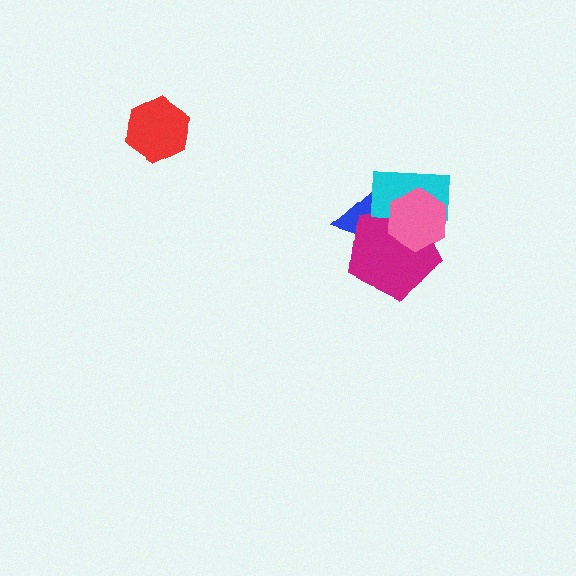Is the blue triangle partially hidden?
Yes, it is partially covered by another shape.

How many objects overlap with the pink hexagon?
3 objects overlap with the pink hexagon.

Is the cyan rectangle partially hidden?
Yes, it is partially covered by another shape.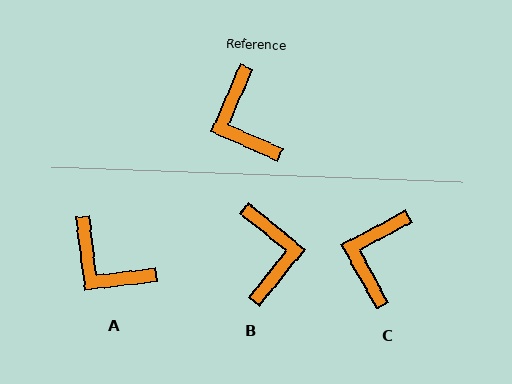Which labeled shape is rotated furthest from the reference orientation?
B, about 165 degrees away.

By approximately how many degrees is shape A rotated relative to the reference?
Approximately 31 degrees counter-clockwise.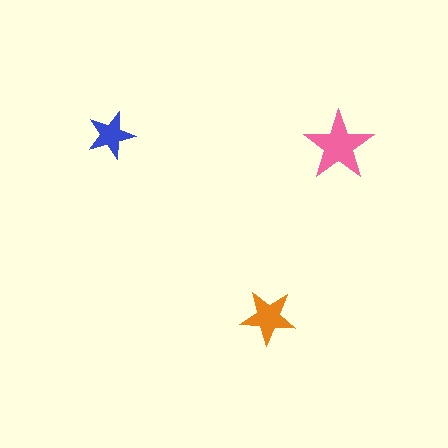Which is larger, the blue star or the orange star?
The orange one.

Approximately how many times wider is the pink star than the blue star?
About 1.5 times wider.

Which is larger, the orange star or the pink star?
The pink one.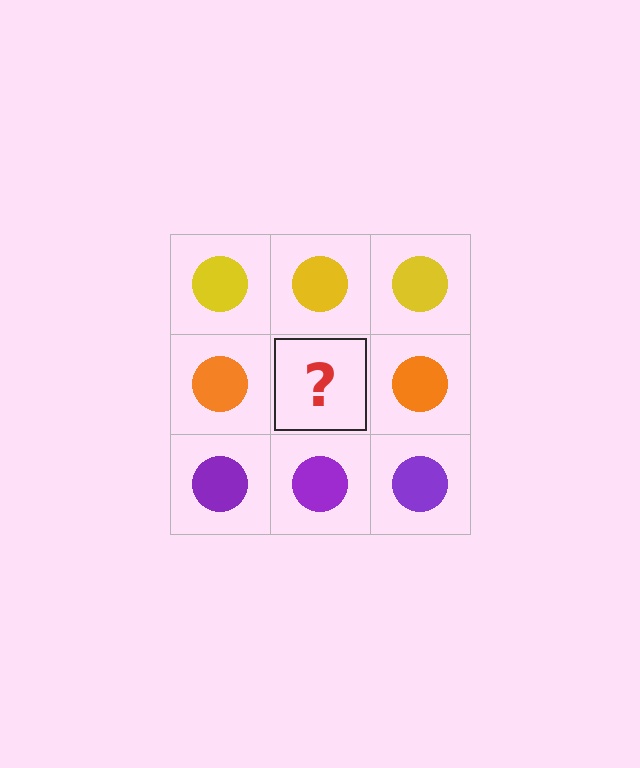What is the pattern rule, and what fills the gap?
The rule is that each row has a consistent color. The gap should be filled with an orange circle.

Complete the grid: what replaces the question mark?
The question mark should be replaced with an orange circle.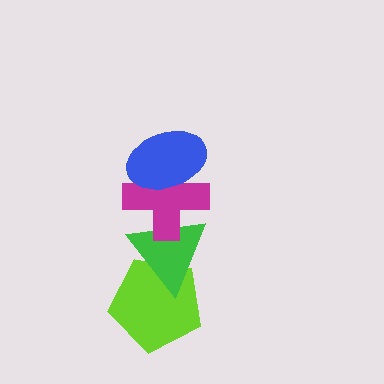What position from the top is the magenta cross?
The magenta cross is 2nd from the top.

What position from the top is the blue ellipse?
The blue ellipse is 1st from the top.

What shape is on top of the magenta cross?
The blue ellipse is on top of the magenta cross.